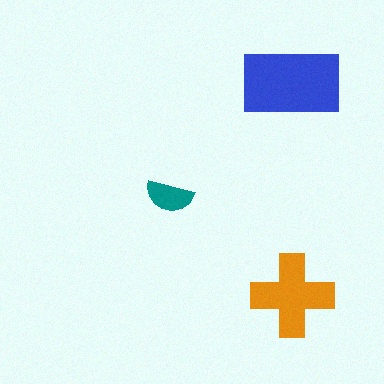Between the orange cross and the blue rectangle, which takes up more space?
The blue rectangle.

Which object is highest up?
The blue rectangle is topmost.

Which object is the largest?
The blue rectangle.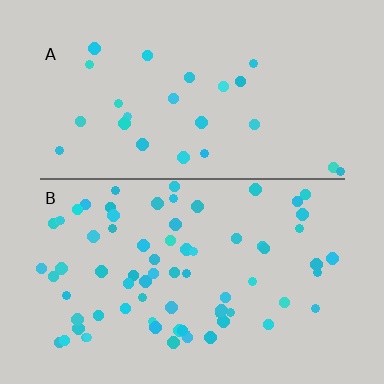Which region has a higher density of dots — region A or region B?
B (the bottom).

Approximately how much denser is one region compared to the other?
Approximately 2.9× — region B over region A.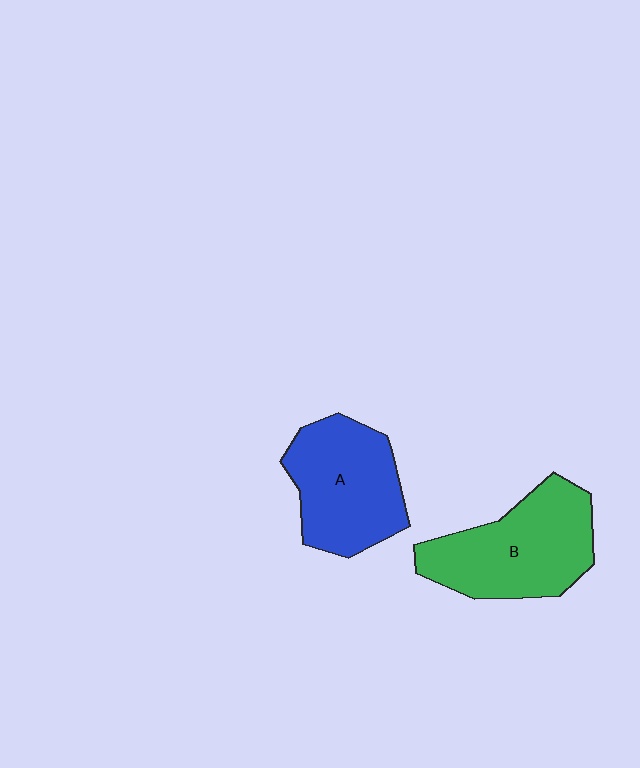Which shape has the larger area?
Shape B (green).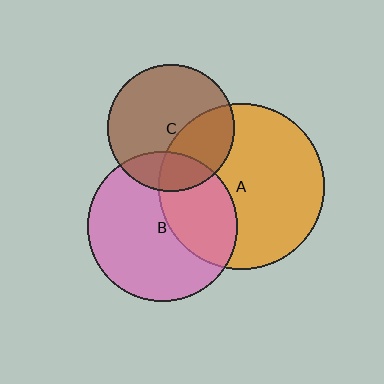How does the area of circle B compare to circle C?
Approximately 1.4 times.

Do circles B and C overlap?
Yes.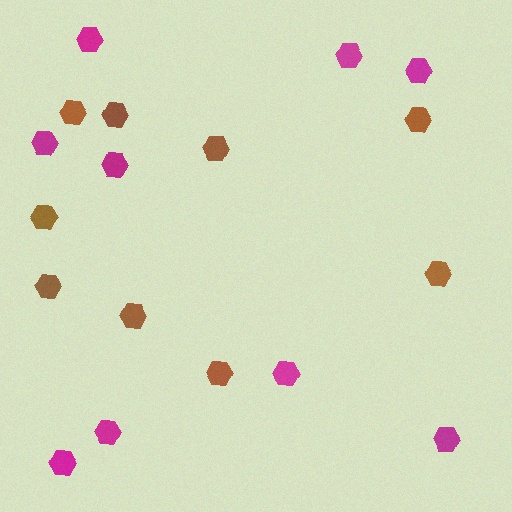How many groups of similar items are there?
There are 2 groups: one group of brown hexagons (9) and one group of magenta hexagons (9).